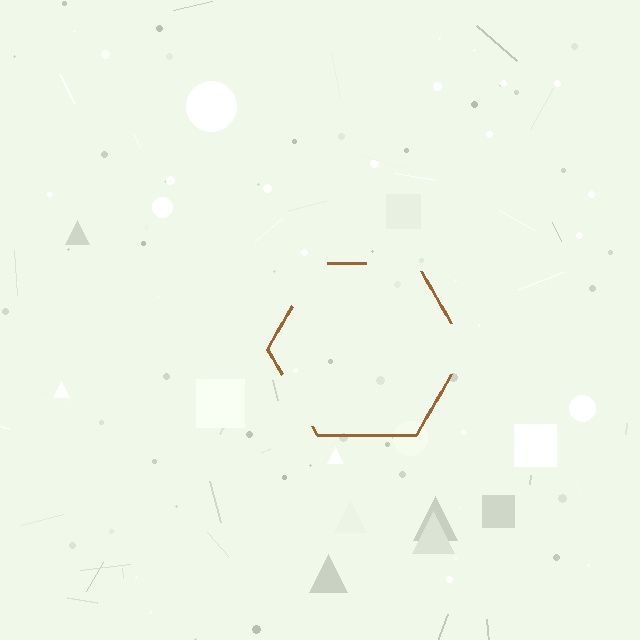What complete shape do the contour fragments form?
The contour fragments form a hexagon.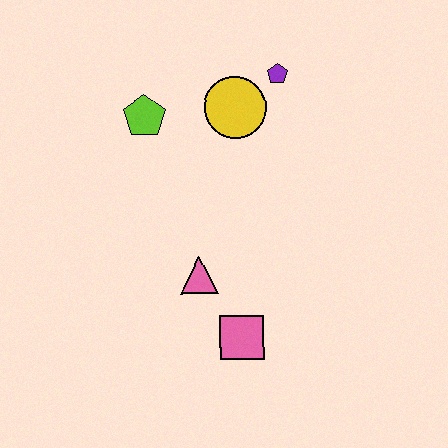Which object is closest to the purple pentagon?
The yellow circle is closest to the purple pentagon.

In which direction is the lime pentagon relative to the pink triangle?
The lime pentagon is above the pink triangle.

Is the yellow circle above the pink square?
Yes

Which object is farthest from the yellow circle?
The pink square is farthest from the yellow circle.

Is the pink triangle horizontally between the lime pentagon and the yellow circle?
Yes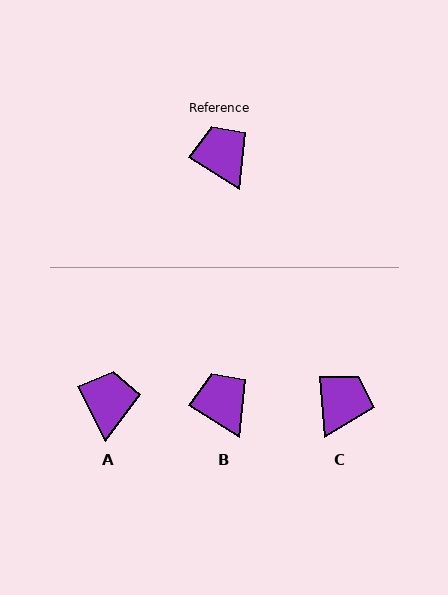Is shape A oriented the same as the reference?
No, it is off by about 31 degrees.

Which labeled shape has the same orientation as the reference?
B.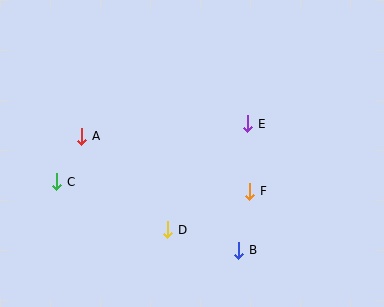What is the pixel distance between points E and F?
The distance between E and F is 67 pixels.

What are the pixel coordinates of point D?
Point D is at (168, 230).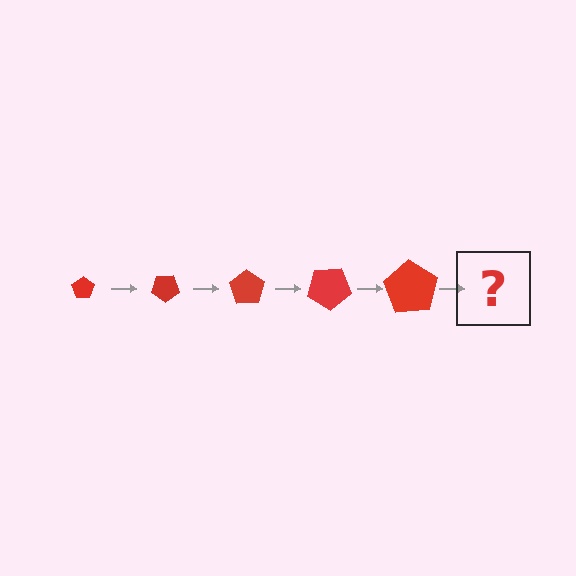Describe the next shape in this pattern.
It should be a pentagon, larger than the previous one and rotated 175 degrees from the start.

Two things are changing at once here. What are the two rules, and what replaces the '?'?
The two rules are that the pentagon grows larger each step and it rotates 35 degrees each step. The '?' should be a pentagon, larger than the previous one and rotated 175 degrees from the start.